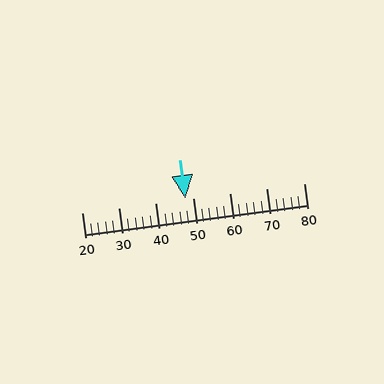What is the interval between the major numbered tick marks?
The major tick marks are spaced 10 units apart.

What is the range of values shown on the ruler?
The ruler shows values from 20 to 80.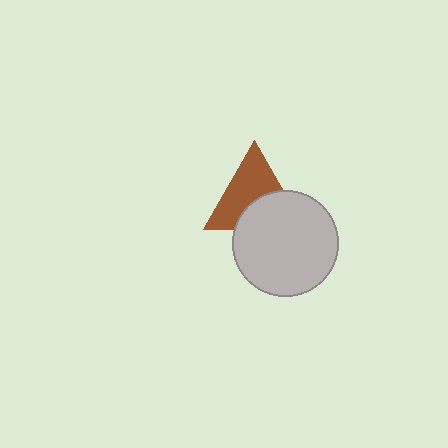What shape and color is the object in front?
The object in front is a light gray circle.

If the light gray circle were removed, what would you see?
You would see the complete brown triangle.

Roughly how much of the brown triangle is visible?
About half of it is visible (roughly 60%).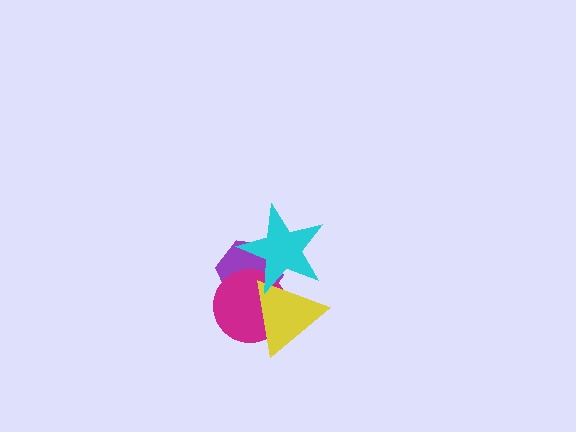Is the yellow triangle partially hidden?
Yes, it is partially covered by another shape.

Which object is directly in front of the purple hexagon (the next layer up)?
The magenta circle is directly in front of the purple hexagon.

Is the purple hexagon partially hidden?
Yes, it is partially covered by another shape.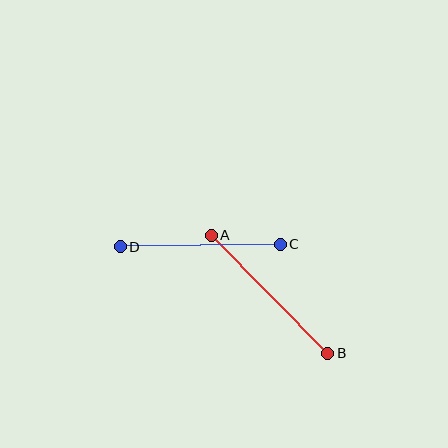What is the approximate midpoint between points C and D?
The midpoint is at approximately (200, 246) pixels.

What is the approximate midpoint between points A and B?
The midpoint is at approximately (270, 294) pixels.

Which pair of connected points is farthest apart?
Points A and B are farthest apart.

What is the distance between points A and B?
The distance is approximately 166 pixels.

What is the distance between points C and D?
The distance is approximately 160 pixels.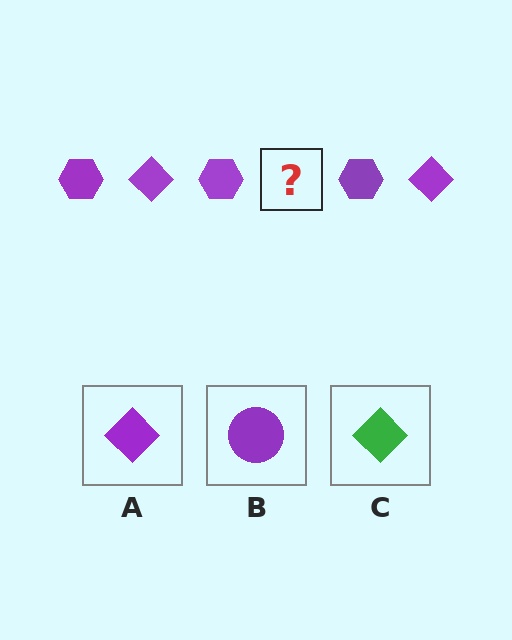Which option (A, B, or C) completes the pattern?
A.